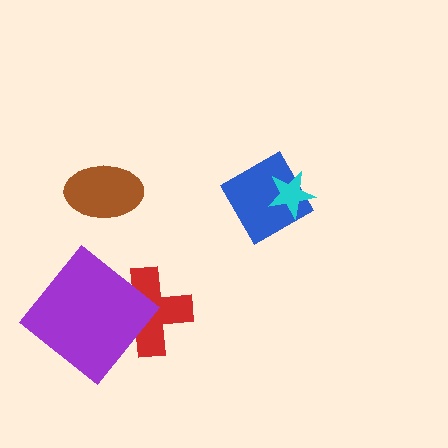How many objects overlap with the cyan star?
1 object overlaps with the cyan star.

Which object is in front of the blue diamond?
The cyan star is in front of the blue diamond.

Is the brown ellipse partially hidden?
No, no other shape covers it.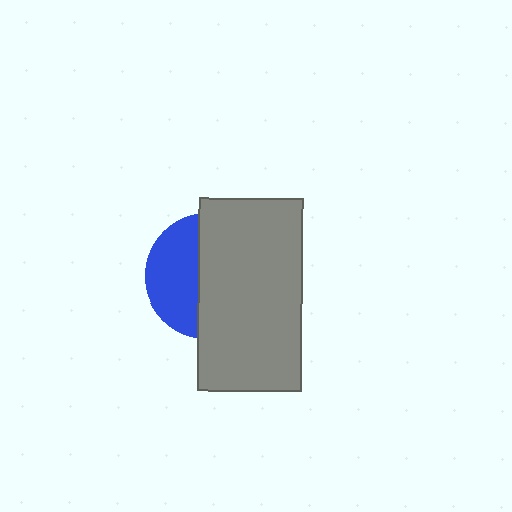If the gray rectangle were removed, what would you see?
You would see the complete blue circle.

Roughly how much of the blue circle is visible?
A small part of it is visible (roughly 40%).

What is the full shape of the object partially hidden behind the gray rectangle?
The partially hidden object is a blue circle.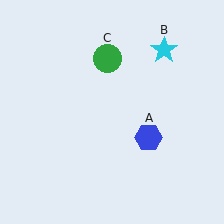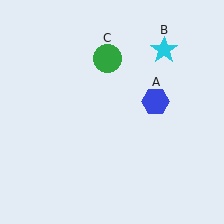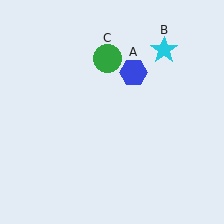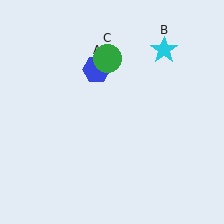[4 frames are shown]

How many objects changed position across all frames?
1 object changed position: blue hexagon (object A).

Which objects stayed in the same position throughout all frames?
Cyan star (object B) and green circle (object C) remained stationary.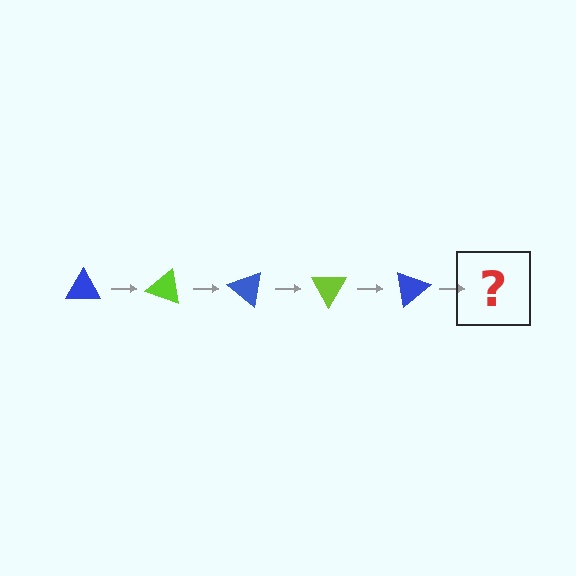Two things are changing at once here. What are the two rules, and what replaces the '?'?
The two rules are that it rotates 20 degrees each step and the color cycles through blue and lime. The '?' should be a lime triangle, rotated 100 degrees from the start.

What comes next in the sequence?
The next element should be a lime triangle, rotated 100 degrees from the start.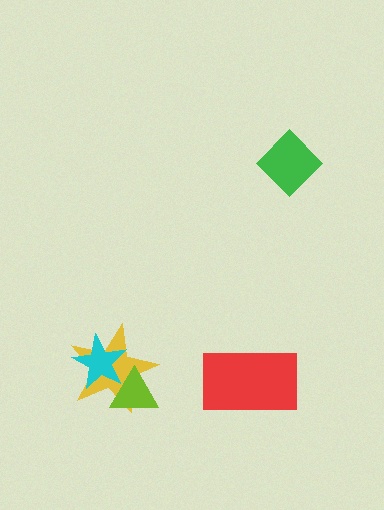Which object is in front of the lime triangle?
The cyan star is in front of the lime triangle.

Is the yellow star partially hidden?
Yes, it is partially covered by another shape.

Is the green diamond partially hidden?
No, no other shape covers it.